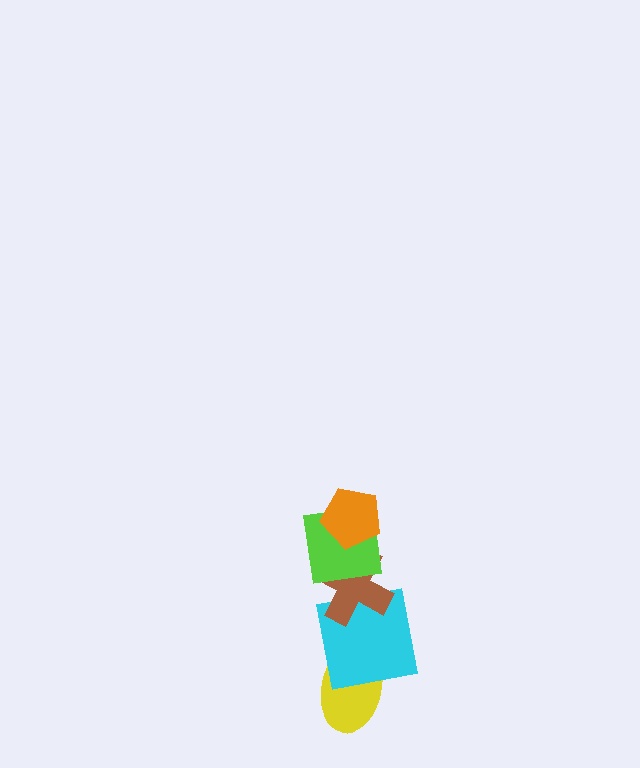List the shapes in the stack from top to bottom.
From top to bottom: the orange pentagon, the lime square, the brown cross, the cyan square, the yellow ellipse.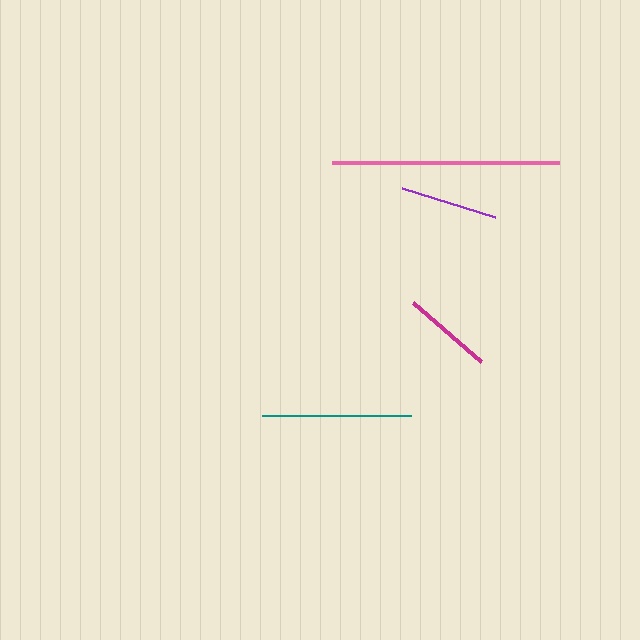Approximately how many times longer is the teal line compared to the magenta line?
The teal line is approximately 1.7 times the length of the magenta line.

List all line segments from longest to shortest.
From longest to shortest: pink, teal, purple, magenta.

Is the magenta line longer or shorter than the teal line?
The teal line is longer than the magenta line.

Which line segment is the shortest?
The magenta line is the shortest at approximately 90 pixels.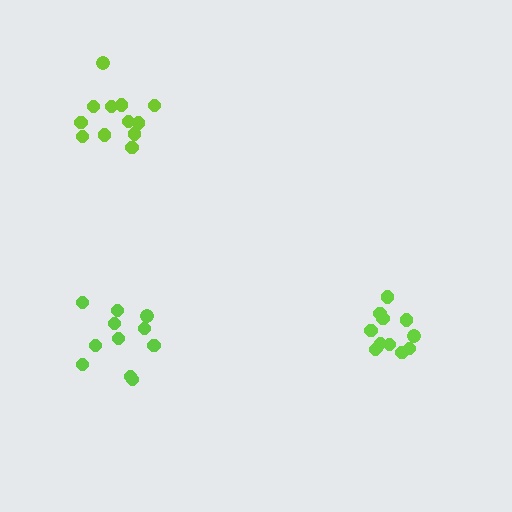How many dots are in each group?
Group 1: 11 dots, Group 2: 12 dots, Group 3: 12 dots (35 total).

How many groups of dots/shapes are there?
There are 3 groups.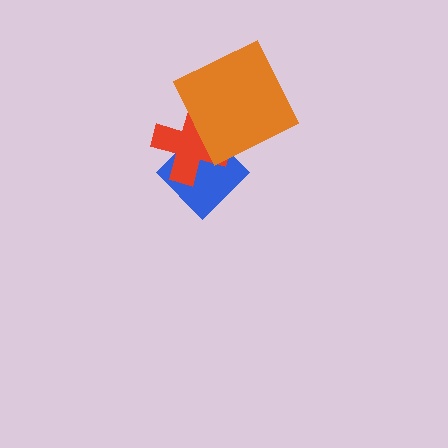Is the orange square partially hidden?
No, no other shape covers it.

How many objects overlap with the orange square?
2 objects overlap with the orange square.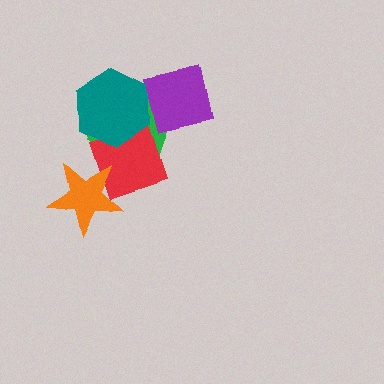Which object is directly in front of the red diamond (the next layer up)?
The teal hexagon is directly in front of the red diamond.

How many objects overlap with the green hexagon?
3 objects overlap with the green hexagon.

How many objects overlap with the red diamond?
3 objects overlap with the red diamond.